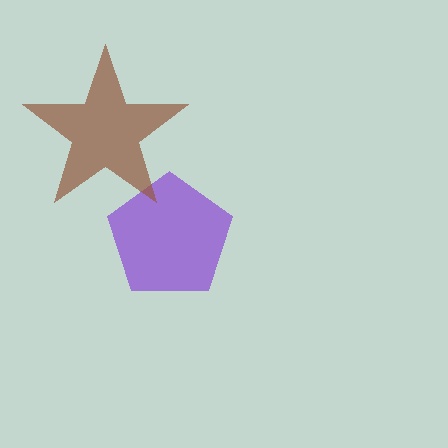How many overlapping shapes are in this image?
There are 2 overlapping shapes in the image.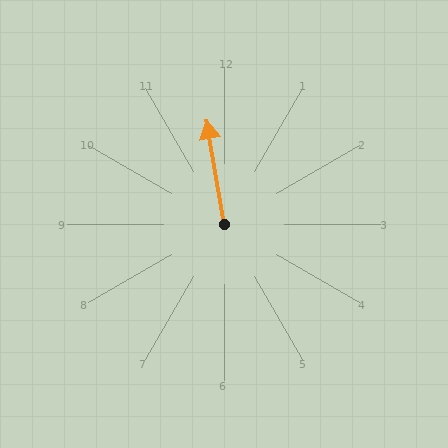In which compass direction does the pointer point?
North.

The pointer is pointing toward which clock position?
Roughly 12 o'clock.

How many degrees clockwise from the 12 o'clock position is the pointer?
Approximately 351 degrees.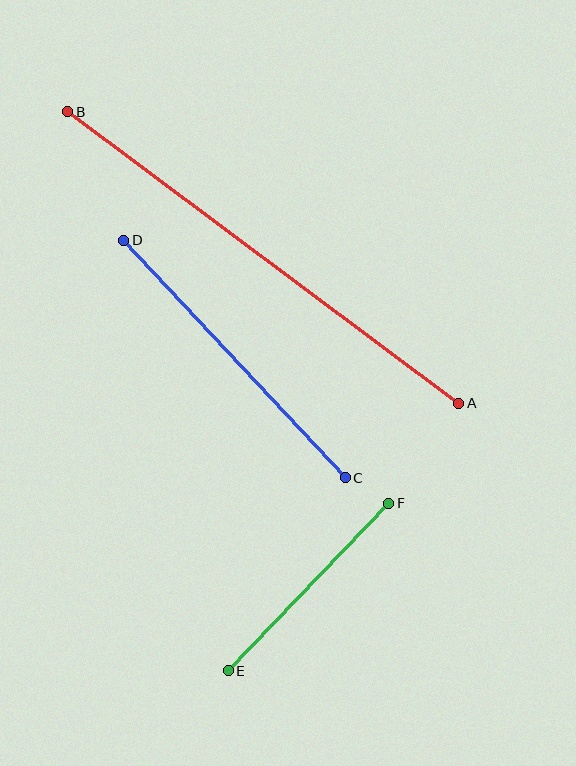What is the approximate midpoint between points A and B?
The midpoint is at approximately (263, 257) pixels.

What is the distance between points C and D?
The distance is approximately 325 pixels.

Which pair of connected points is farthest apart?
Points A and B are farthest apart.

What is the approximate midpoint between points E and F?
The midpoint is at approximately (308, 587) pixels.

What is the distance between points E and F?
The distance is approximately 232 pixels.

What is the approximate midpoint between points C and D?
The midpoint is at approximately (235, 359) pixels.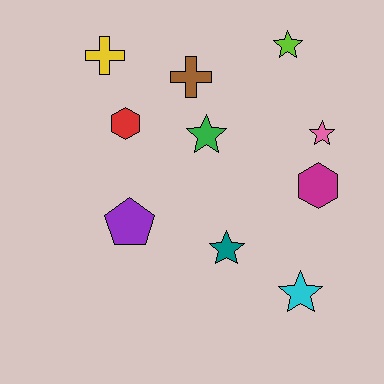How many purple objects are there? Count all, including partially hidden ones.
There is 1 purple object.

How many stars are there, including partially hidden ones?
There are 5 stars.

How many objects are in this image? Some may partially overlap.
There are 10 objects.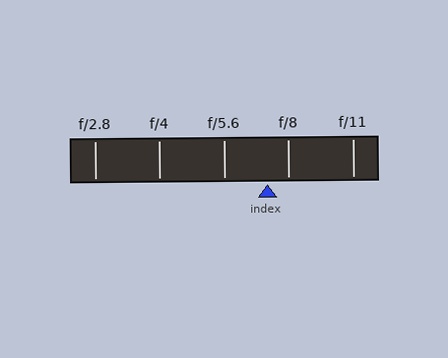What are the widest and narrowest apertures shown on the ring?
The widest aperture shown is f/2.8 and the narrowest is f/11.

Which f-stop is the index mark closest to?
The index mark is closest to f/8.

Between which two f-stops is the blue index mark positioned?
The index mark is between f/5.6 and f/8.